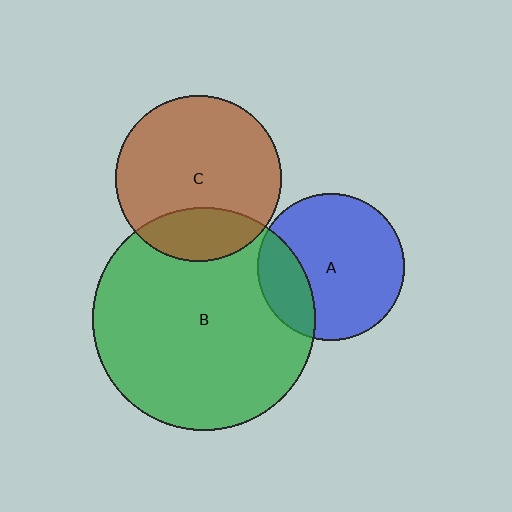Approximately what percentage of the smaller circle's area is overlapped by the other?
Approximately 25%.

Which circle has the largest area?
Circle B (green).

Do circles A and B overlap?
Yes.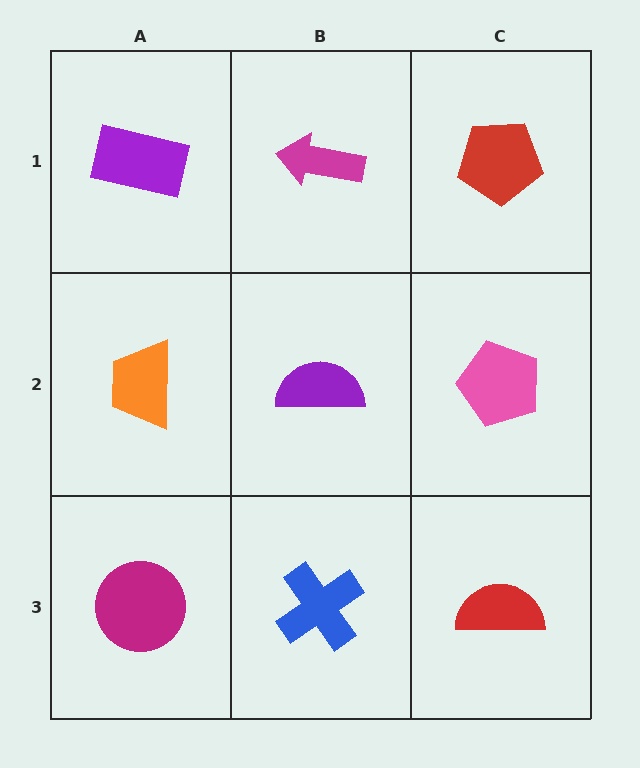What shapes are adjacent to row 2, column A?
A purple rectangle (row 1, column A), a magenta circle (row 3, column A), a purple semicircle (row 2, column B).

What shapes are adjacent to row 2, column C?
A red pentagon (row 1, column C), a red semicircle (row 3, column C), a purple semicircle (row 2, column B).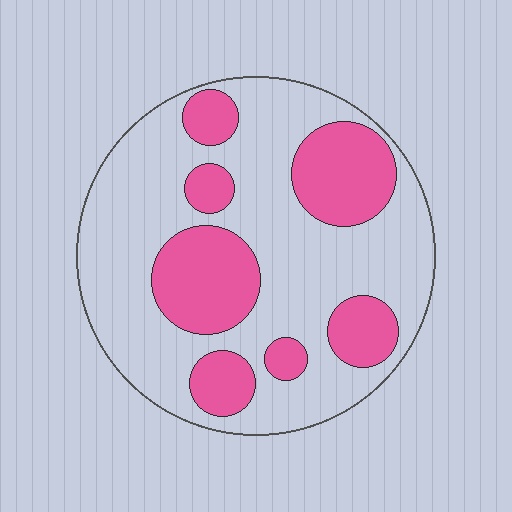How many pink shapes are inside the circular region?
7.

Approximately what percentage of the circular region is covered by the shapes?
Approximately 30%.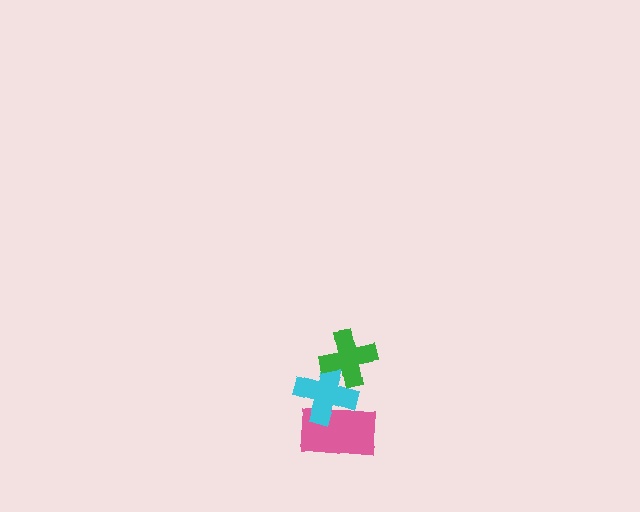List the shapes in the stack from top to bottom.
From top to bottom: the green cross, the cyan cross, the pink rectangle.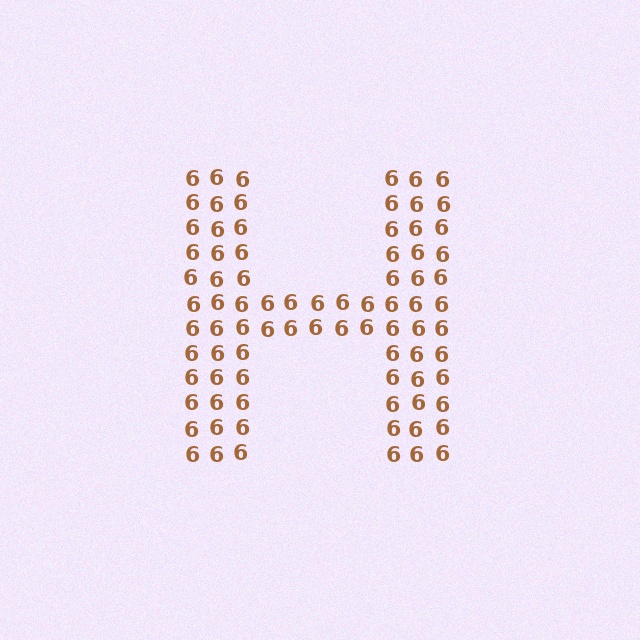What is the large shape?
The large shape is the letter H.